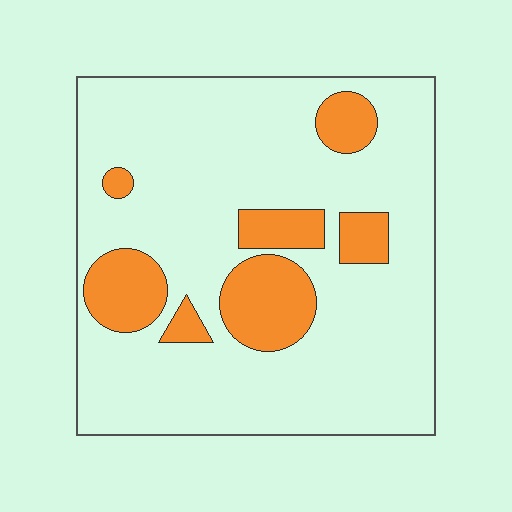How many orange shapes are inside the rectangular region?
7.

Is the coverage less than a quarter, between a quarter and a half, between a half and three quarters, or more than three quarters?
Less than a quarter.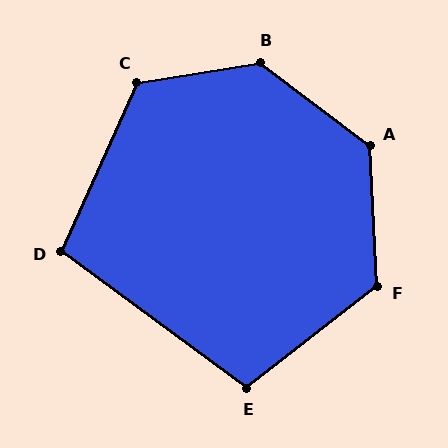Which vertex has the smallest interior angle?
D, at approximately 102 degrees.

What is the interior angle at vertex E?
Approximately 106 degrees (obtuse).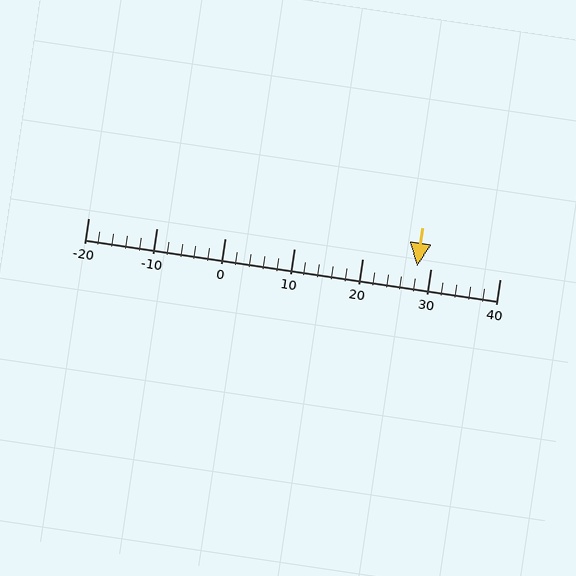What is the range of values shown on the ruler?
The ruler shows values from -20 to 40.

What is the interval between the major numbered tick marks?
The major tick marks are spaced 10 units apart.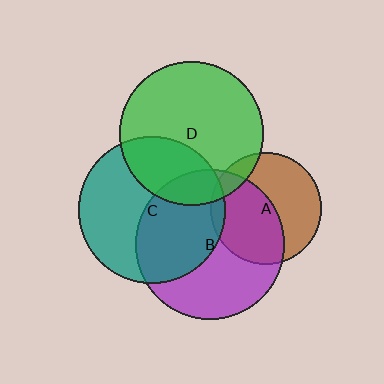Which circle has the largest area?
Circle B (purple).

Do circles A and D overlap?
Yes.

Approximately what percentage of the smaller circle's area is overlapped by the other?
Approximately 10%.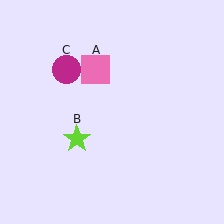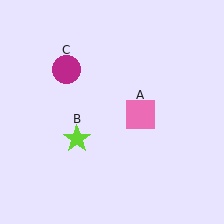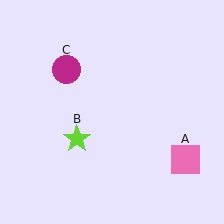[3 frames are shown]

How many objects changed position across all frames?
1 object changed position: pink square (object A).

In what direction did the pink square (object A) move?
The pink square (object A) moved down and to the right.